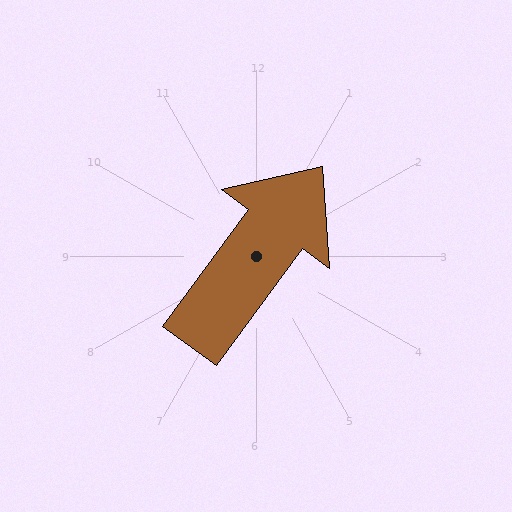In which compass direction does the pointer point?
Northeast.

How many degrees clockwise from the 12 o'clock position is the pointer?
Approximately 36 degrees.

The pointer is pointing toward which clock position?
Roughly 1 o'clock.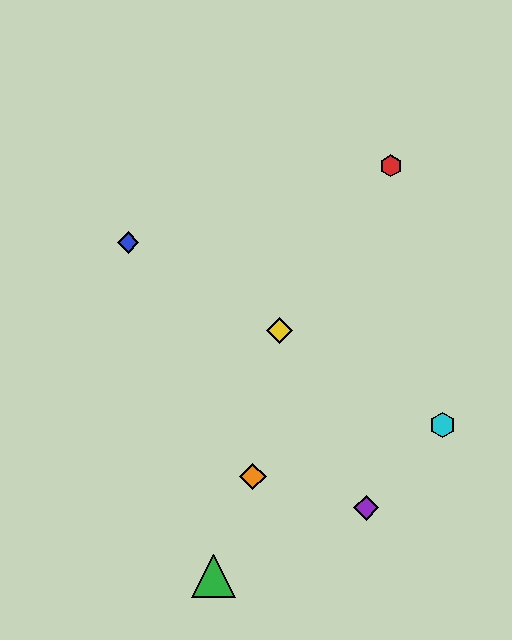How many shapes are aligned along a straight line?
3 shapes (the blue diamond, the yellow diamond, the cyan hexagon) are aligned along a straight line.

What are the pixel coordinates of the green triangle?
The green triangle is at (214, 576).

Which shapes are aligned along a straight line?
The blue diamond, the yellow diamond, the cyan hexagon are aligned along a straight line.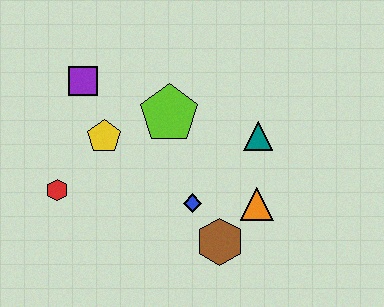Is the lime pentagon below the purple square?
Yes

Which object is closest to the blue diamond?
The brown hexagon is closest to the blue diamond.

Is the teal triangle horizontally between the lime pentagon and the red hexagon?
No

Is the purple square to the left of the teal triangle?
Yes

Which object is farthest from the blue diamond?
The purple square is farthest from the blue diamond.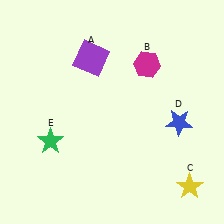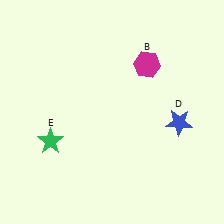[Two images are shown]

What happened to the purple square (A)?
The purple square (A) was removed in Image 2. It was in the top-left area of Image 1.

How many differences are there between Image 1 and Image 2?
There are 2 differences between the two images.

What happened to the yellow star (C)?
The yellow star (C) was removed in Image 2. It was in the bottom-right area of Image 1.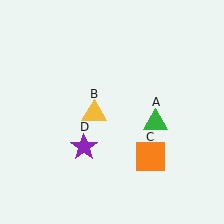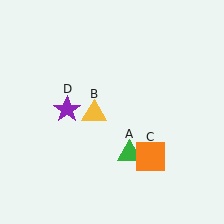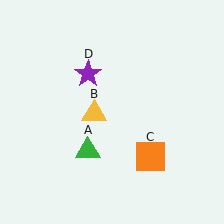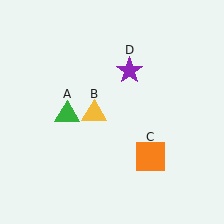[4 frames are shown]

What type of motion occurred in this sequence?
The green triangle (object A), purple star (object D) rotated clockwise around the center of the scene.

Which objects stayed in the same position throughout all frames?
Yellow triangle (object B) and orange square (object C) remained stationary.